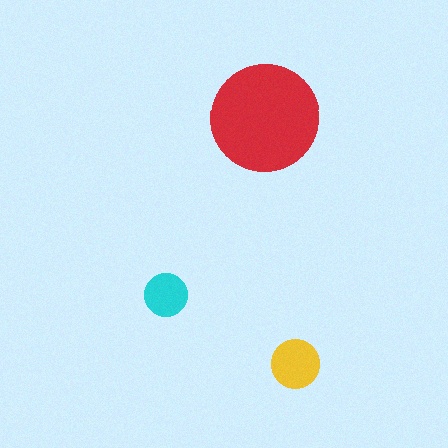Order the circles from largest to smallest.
the red one, the yellow one, the cyan one.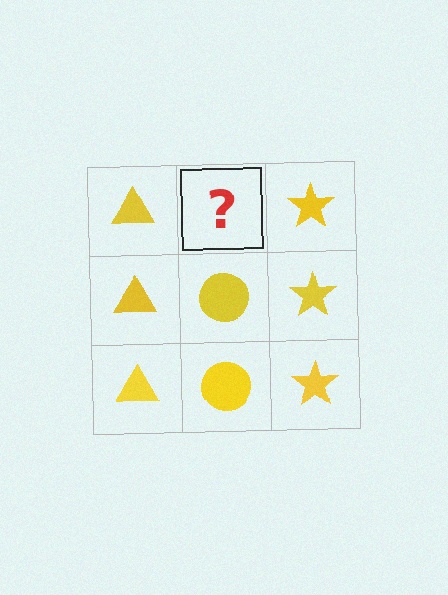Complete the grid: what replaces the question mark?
The question mark should be replaced with a yellow circle.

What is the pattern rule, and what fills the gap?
The rule is that each column has a consistent shape. The gap should be filled with a yellow circle.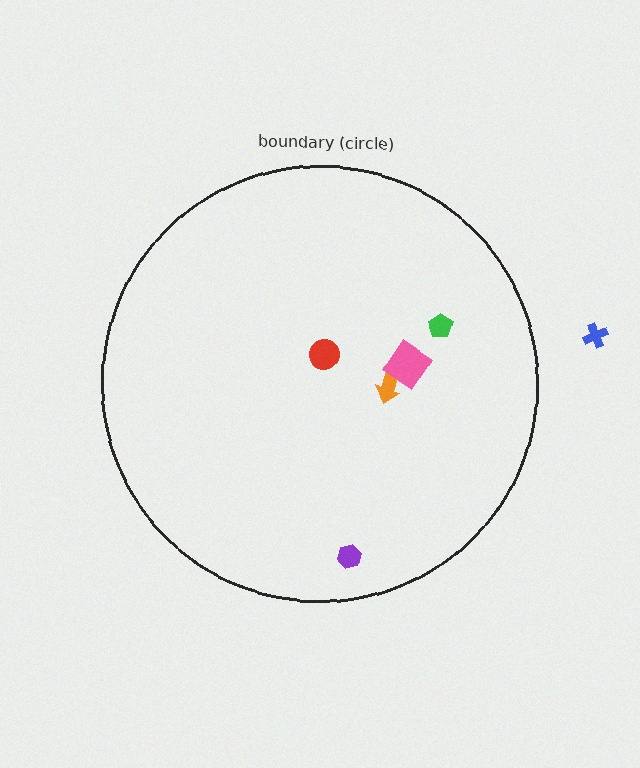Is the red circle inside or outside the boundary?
Inside.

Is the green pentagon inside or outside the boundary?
Inside.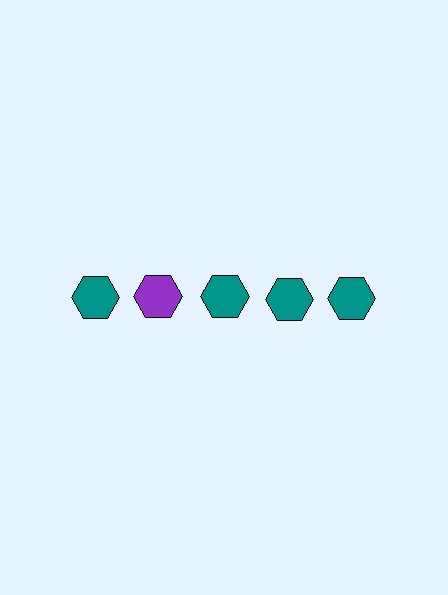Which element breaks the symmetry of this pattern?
The purple hexagon in the top row, second from left column breaks the symmetry. All other shapes are teal hexagons.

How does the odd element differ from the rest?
It has a different color: purple instead of teal.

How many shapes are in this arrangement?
There are 5 shapes arranged in a grid pattern.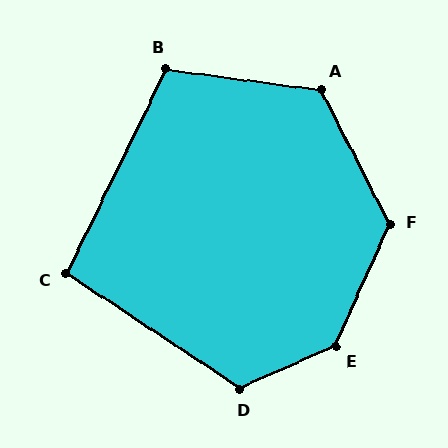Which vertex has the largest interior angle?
E, at approximately 138 degrees.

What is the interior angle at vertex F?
Approximately 129 degrees (obtuse).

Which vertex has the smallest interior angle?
C, at approximately 97 degrees.